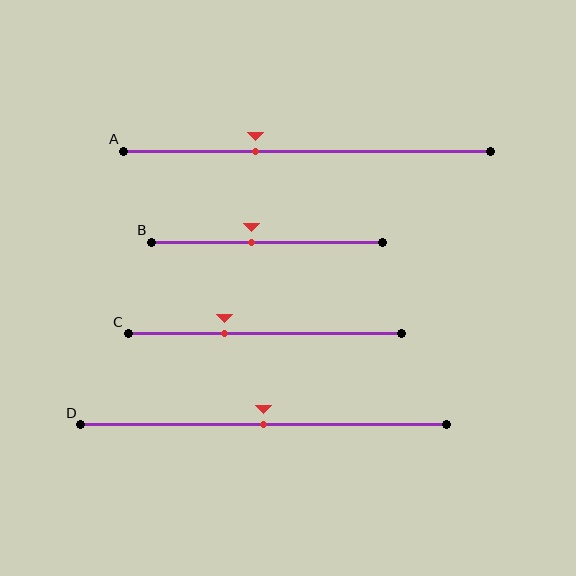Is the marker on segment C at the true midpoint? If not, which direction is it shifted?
No, the marker on segment C is shifted to the left by about 15% of the segment length.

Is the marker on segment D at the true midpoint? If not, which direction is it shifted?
Yes, the marker on segment D is at the true midpoint.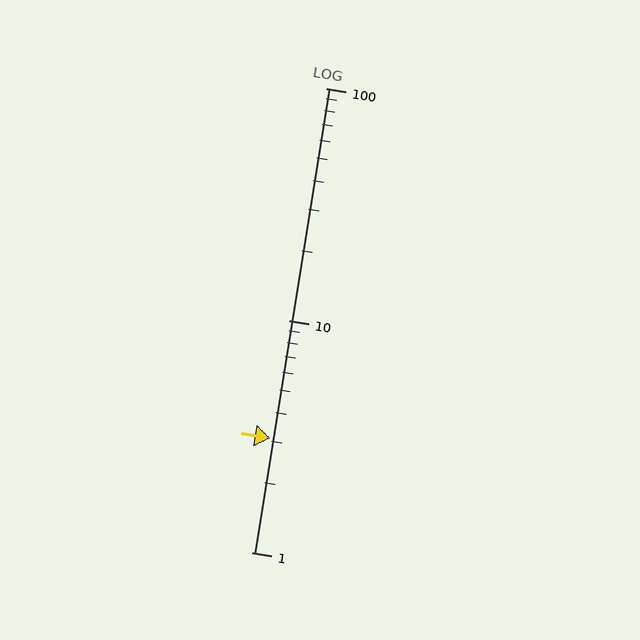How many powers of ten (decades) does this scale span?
The scale spans 2 decades, from 1 to 100.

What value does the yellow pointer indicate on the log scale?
The pointer indicates approximately 3.1.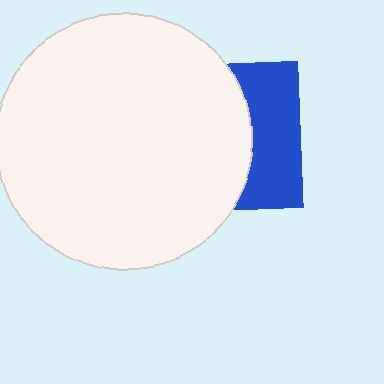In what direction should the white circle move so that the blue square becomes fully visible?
The white circle should move left. That is the shortest direction to clear the overlap and leave the blue square fully visible.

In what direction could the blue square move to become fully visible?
The blue square could move right. That would shift it out from behind the white circle entirely.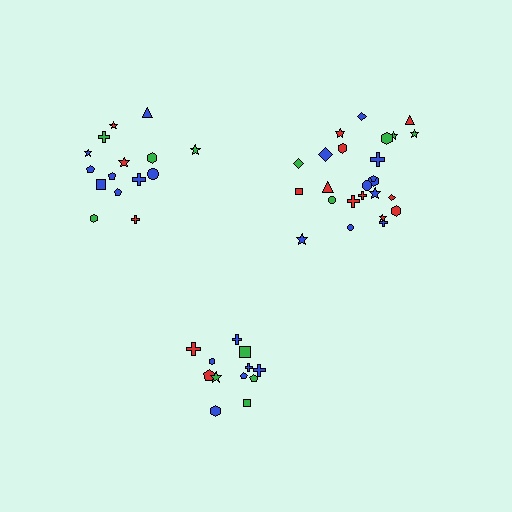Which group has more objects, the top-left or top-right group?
The top-right group.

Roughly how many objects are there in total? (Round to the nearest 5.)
Roughly 50 objects in total.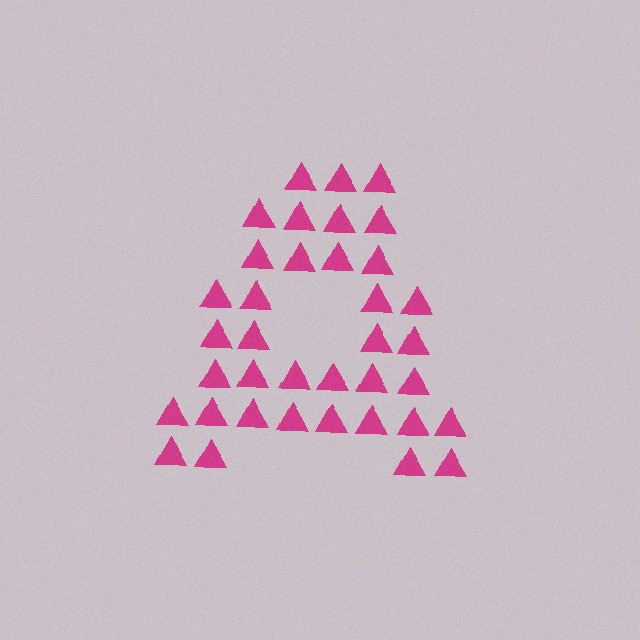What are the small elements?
The small elements are triangles.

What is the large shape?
The large shape is the letter A.